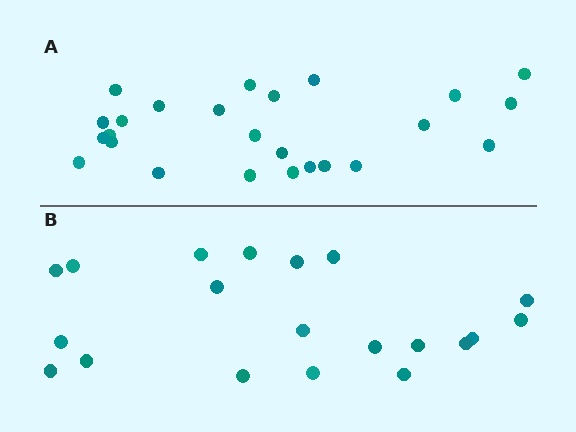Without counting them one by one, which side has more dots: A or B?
Region A (the top region) has more dots.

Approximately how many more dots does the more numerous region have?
Region A has about 5 more dots than region B.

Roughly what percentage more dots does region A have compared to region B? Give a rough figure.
About 25% more.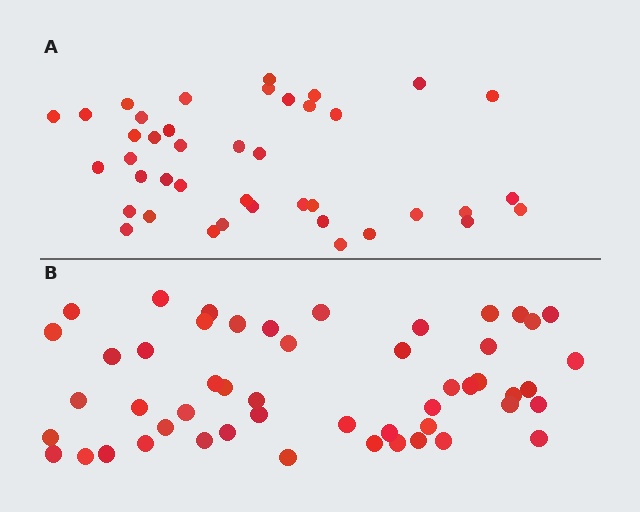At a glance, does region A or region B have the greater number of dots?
Region B (the bottom region) has more dots.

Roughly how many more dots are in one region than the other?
Region B has roughly 10 or so more dots than region A.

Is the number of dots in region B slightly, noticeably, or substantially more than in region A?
Region B has only slightly more — the two regions are fairly close. The ratio is roughly 1.2 to 1.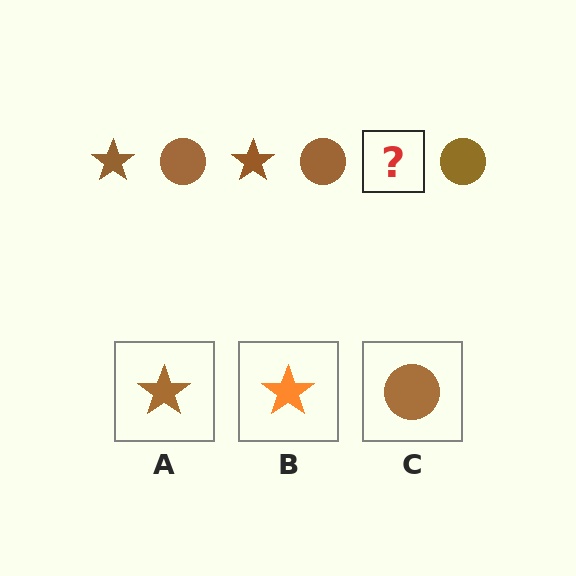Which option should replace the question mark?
Option A.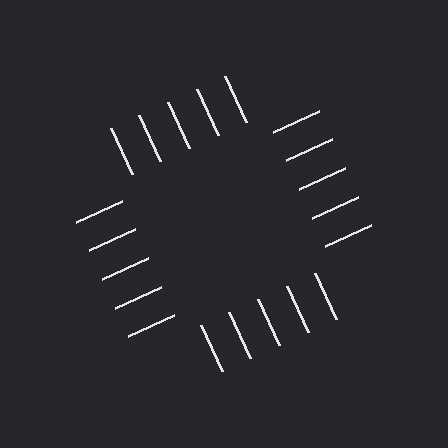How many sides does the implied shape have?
4 sides — the line-ends trace a square.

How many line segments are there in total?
20 — 5 along each of the 4 edges.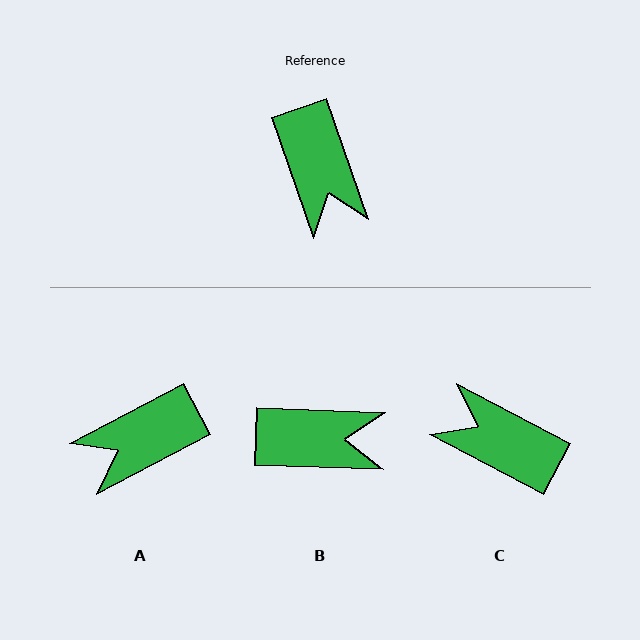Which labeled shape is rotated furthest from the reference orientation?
C, about 137 degrees away.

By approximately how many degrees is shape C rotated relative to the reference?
Approximately 137 degrees clockwise.